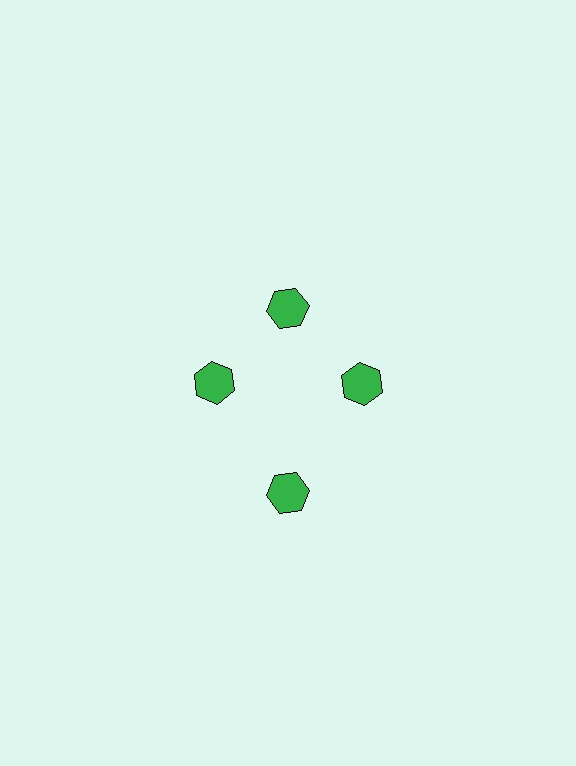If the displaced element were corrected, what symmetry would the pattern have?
It would have 4-fold rotational symmetry — the pattern would map onto itself every 90 degrees.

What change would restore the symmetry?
The symmetry would be restored by moving it inward, back onto the ring so that all 4 hexagons sit at equal angles and equal distance from the center.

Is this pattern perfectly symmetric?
No. The 4 green hexagons are arranged in a ring, but one element near the 6 o'clock position is pushed outward from the center, breaking the 4-fold rotational symmetry.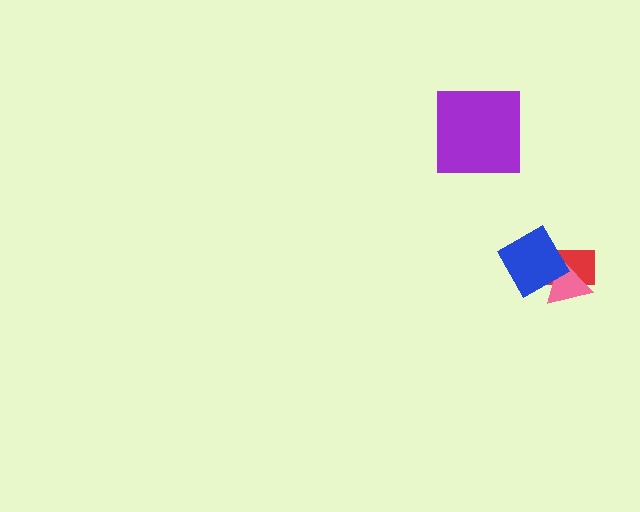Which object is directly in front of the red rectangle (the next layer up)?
The pink triangle is directly in front of the red rectangle.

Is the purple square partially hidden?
No, no other shape covers it.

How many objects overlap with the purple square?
0 objects overlap with the purple square.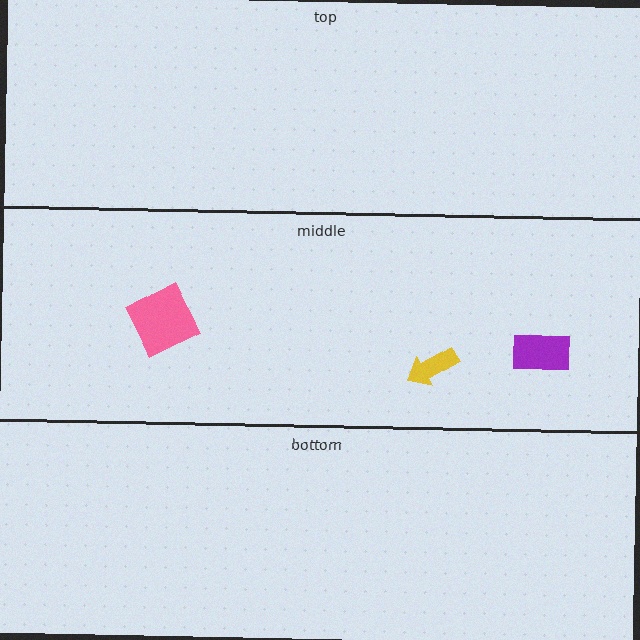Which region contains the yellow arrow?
The middle region.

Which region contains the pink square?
The middle region.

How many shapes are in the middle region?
3.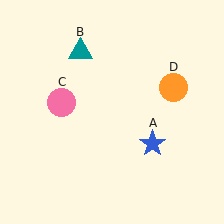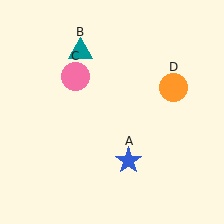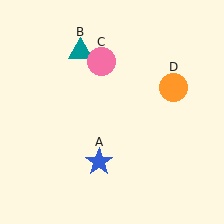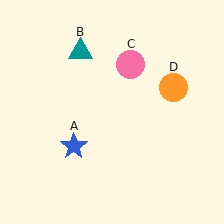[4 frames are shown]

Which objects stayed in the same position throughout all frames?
Teal triangle (object B) and orange circle (object D) remained stationary.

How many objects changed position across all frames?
2 objects changed position: blue star (object A), pink circle (object C).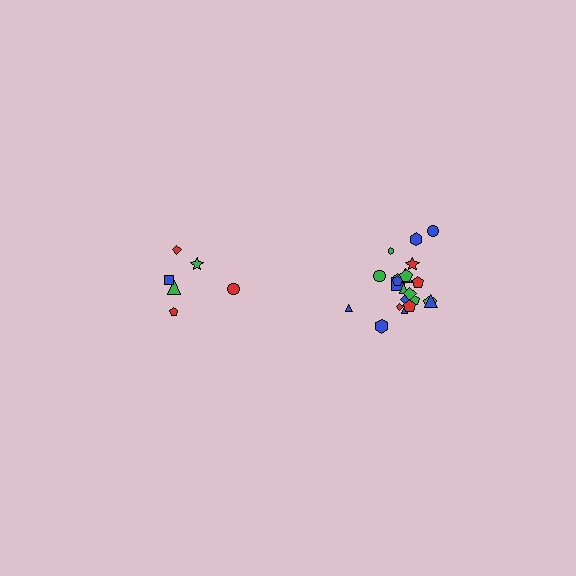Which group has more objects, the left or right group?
The right group.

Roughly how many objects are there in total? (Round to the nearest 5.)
Roughly 30 objects in total.